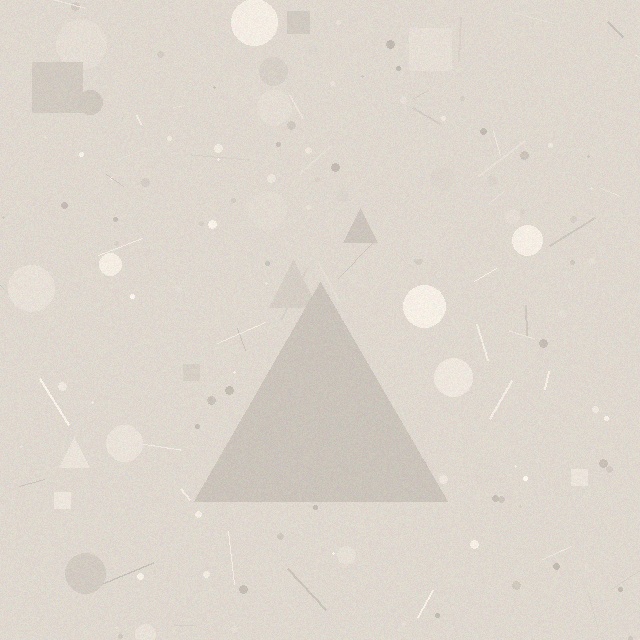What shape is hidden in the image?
A triangle is hidden in the image.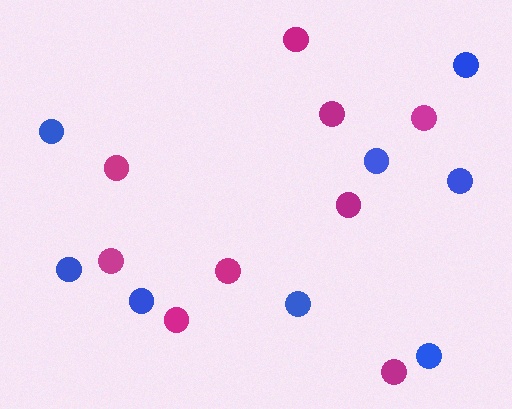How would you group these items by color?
There are 2 groups: one group of magenta circles (9) and one group of blue circles (8).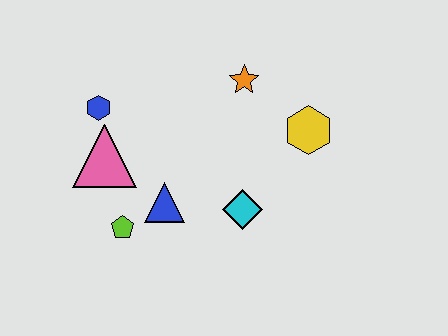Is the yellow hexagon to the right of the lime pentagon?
Yes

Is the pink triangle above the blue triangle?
Yes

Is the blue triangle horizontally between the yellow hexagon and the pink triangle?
Yes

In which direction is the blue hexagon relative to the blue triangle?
The blue hexagon is above the blue triangle.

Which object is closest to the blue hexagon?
The pink triangle is closest to the blue hexagon.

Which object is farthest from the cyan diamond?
The blue hexagon is farthest from the cyan diamond.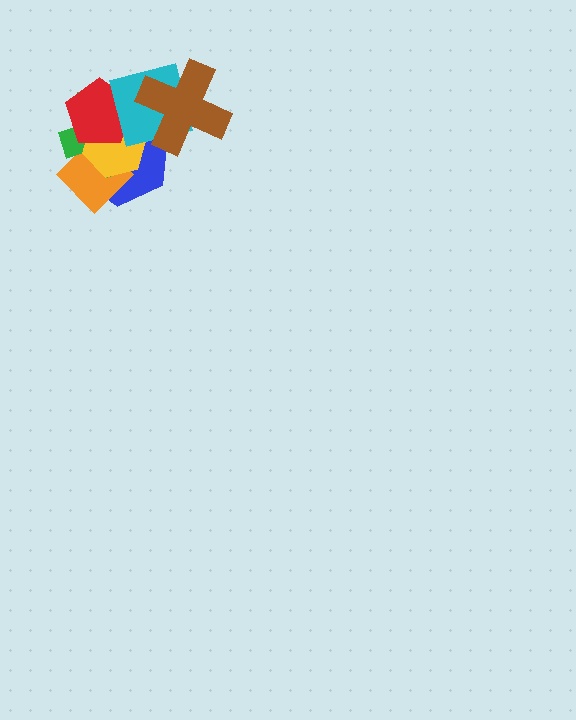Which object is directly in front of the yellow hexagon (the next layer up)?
The red pentagon is directly in front of the yellow hexagon.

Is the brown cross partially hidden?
No, no other shape covers it.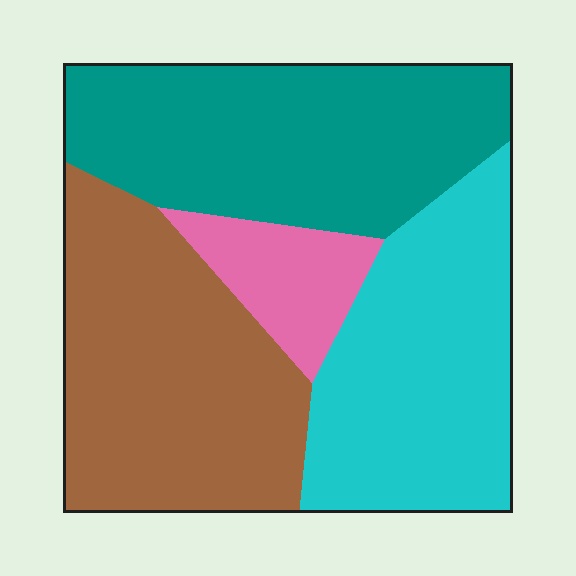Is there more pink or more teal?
Teal.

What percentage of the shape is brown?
Brown takes up about one third (1/3) of the shape.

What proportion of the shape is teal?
Teal covers around 30% of the shape.